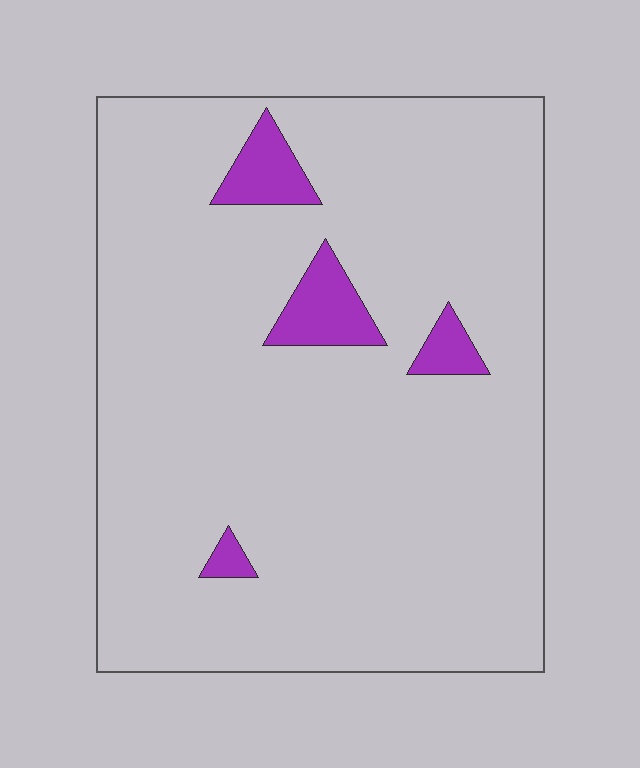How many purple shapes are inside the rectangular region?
4.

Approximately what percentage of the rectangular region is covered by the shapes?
Approximately 5%.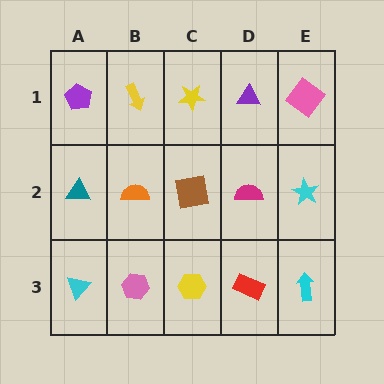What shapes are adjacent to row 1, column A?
A teal triangle (row 2, column A), a yellow arrow (row 1, column B).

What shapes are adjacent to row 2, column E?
A pink diamond (row 1, column E), a cyan arrow (row 3, column E), a magenta semicircle (row 2, column D).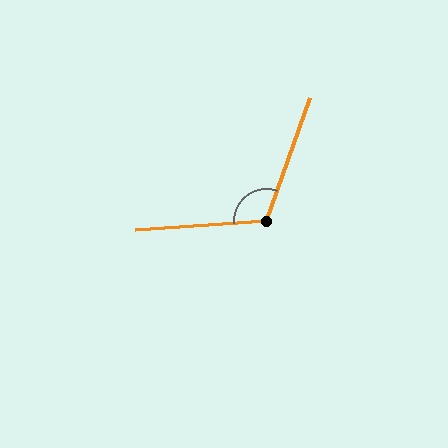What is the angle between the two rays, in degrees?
Approximately 113 degrees.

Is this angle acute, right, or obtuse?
It is obtuse.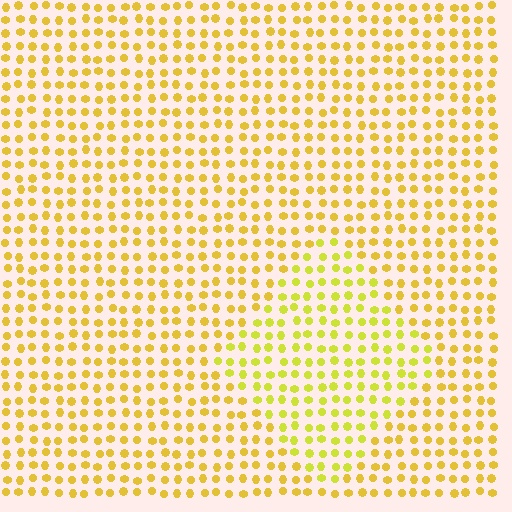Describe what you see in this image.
The image is filled with small yellow elements in a uniform arrangement. A diamond-shaped region is visible where the elements are tinted to a slightly different hue, forming a subtle color boundary.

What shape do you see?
I see a diamond.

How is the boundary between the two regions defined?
The boundary is defined purely by a slight shift in hue (about 20 degrees). Spacing, size, and orientation are identical on both sides.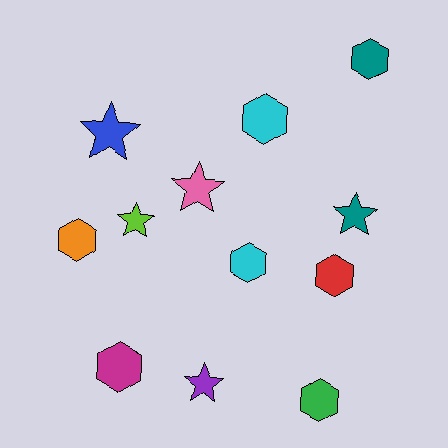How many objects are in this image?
There are 12 objects.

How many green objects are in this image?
There is 1 green object.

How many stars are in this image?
There are 5 stars.